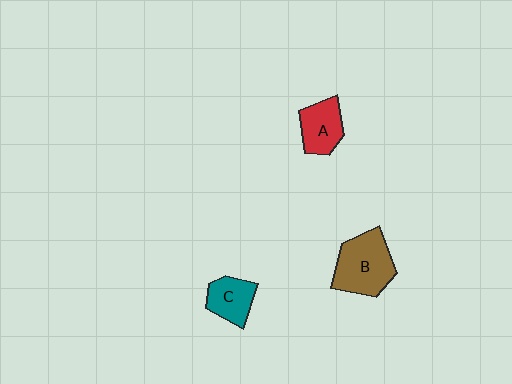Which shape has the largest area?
Shape B (brown).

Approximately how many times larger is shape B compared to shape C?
Approximately 1.7 times.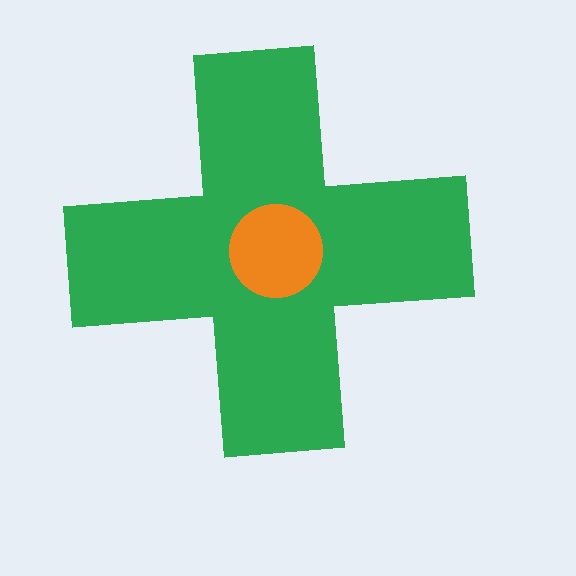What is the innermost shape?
The orange circle.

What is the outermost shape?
The green cross.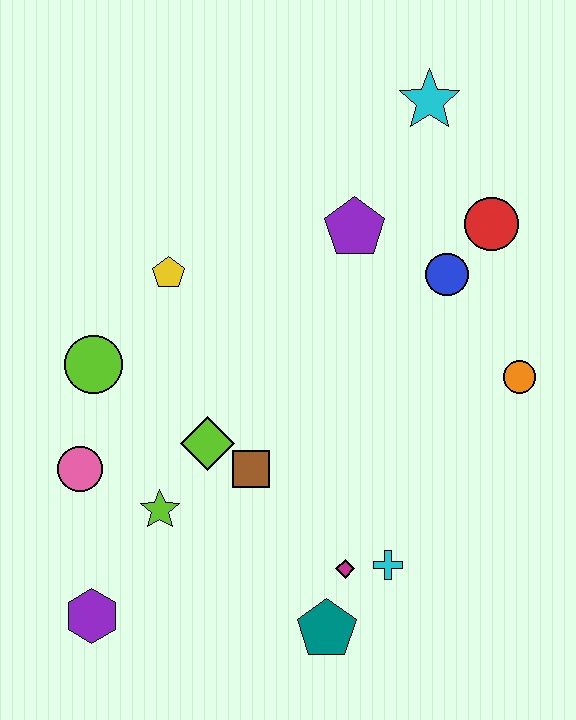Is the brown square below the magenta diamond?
No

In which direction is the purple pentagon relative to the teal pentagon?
The purple pentagon is above the teal pentagon.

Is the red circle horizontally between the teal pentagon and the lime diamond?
No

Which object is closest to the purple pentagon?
The blue circle is closest to the purple pentagon.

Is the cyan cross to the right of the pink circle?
Yes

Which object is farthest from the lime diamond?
The cyan star is farthest from the lime diamond.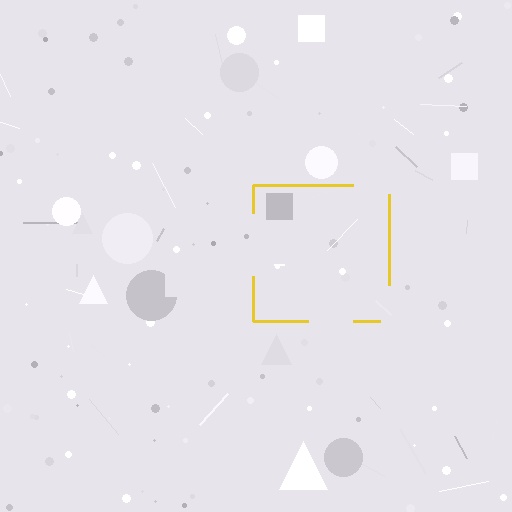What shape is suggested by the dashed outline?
The dashed outline suggests a square.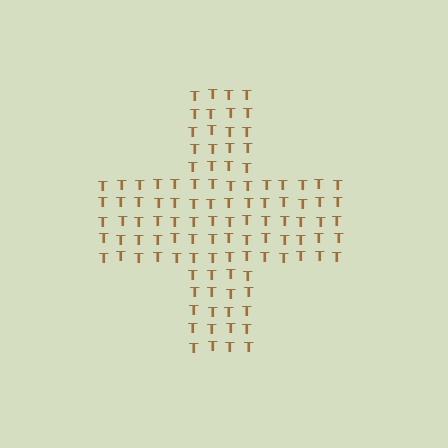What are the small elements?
The small elements are letter T's.